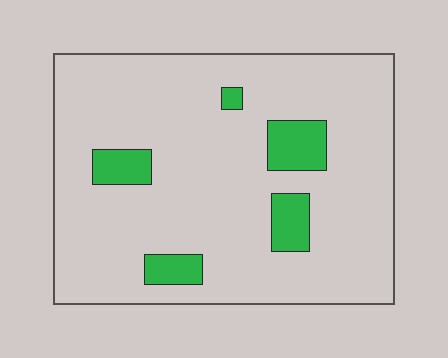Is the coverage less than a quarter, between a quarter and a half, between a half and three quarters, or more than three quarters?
Less than a quarter.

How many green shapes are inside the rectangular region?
5.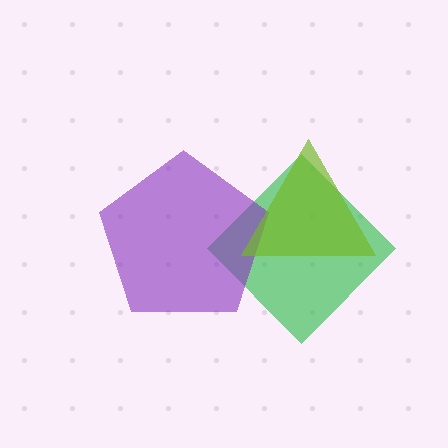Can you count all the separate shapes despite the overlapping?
Yes, there are 3 separate shapes.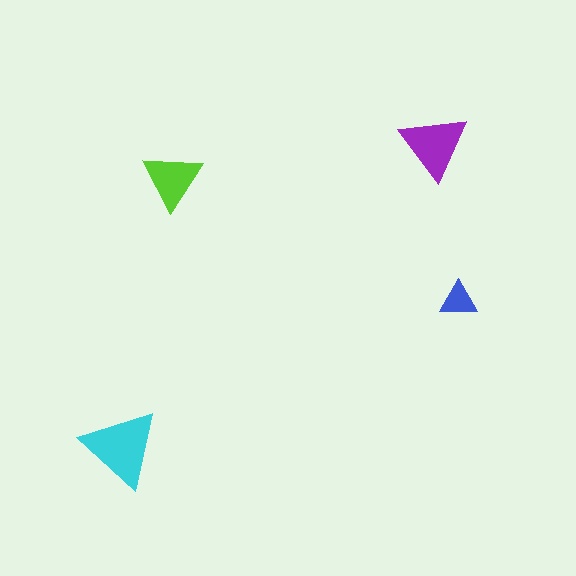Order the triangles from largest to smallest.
the cyan one, the purple one, the lime one, the blue one.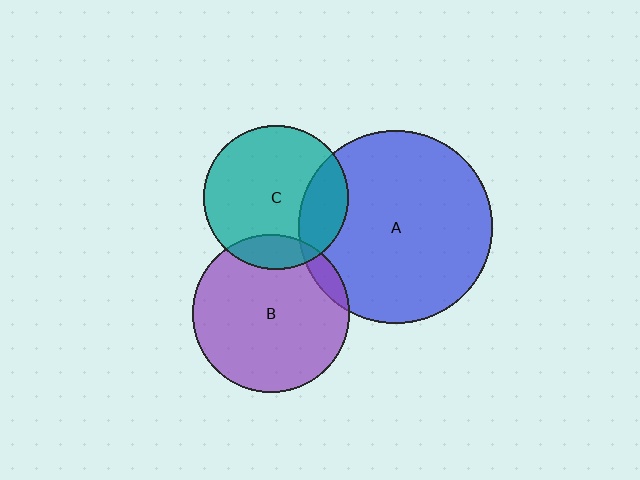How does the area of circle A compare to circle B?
Approximately 1.5 times.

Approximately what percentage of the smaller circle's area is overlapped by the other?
Approximately 5%.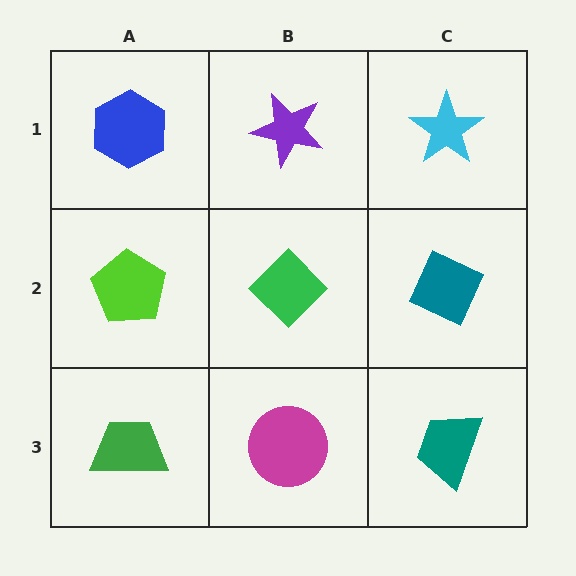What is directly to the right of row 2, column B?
A teal diamond.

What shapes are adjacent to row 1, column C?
A teal diamond (row 2, column C), a purple star (row 1, column B).